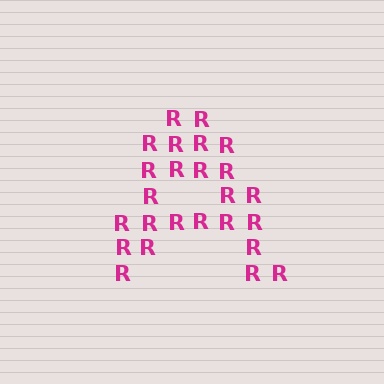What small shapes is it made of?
It is made of small letter R's.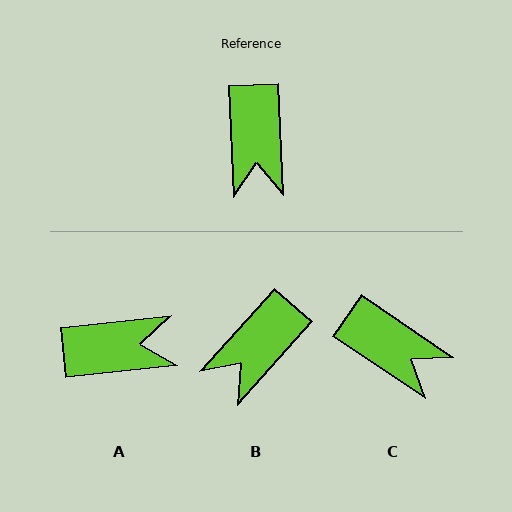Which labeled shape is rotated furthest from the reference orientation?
A, about 94 degrees away.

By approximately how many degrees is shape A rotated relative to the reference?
Approximately 94 degrees counter-clockwise.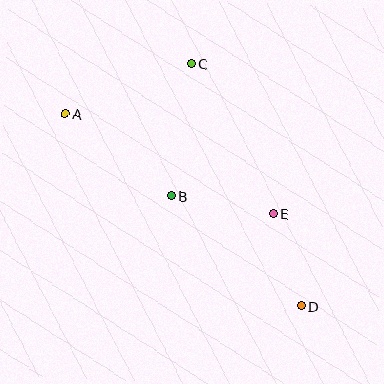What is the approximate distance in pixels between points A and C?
The distance between A and C is approximately 136 pixels.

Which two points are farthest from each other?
Points A and D are farthest from each other.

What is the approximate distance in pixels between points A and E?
The distance between A and E is approximately 231 pixels.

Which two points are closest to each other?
Points D and E are closest to each other.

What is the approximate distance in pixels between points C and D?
The distance between C and D is approximately 266 pixels.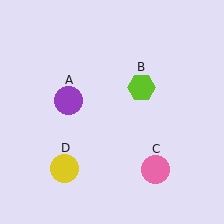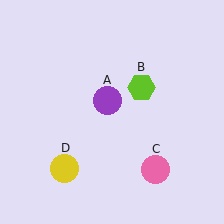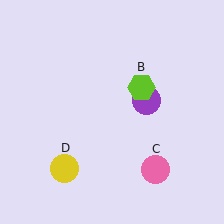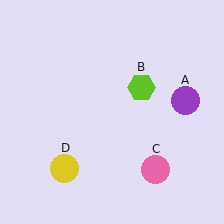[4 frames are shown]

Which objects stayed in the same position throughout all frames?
Lime hexagon (object B) and pink circle (object C) and yellow circle (object D) remained stationary.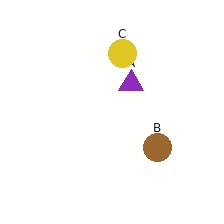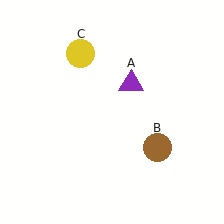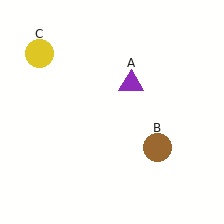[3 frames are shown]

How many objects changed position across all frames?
1 object changed position: yellow circle (object C).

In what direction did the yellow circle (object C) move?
The yellow circle (object C) moved left.